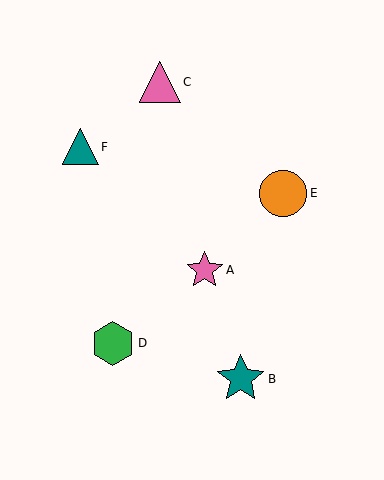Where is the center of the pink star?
The center of the pink star is at (205, 270).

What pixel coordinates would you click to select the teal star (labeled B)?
Click at (241, 379) to select the teal star B.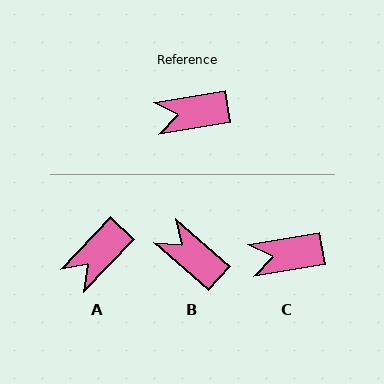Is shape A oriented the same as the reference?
No, it is off by about 36 degrees.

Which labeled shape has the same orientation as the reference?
C.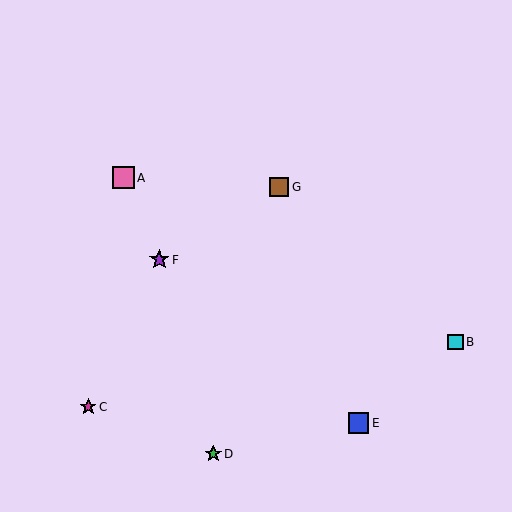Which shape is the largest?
The pink square (labeled A) is the largest.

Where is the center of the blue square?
The center of the blue square is at (359, 423).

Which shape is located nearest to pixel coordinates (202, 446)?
The green star (labeled D) at (213, 454) is nearest to that location.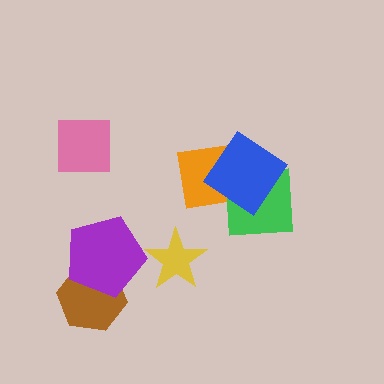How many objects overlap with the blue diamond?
2 objects overlap with the blue diamond.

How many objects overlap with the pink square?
0 objects overlap with the pink square.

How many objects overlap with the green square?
2 objects overlap with the green square.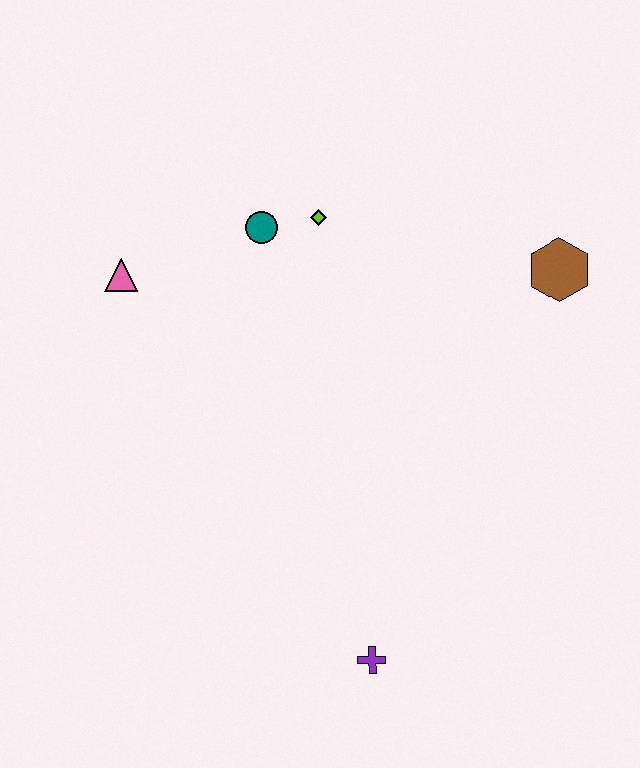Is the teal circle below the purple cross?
No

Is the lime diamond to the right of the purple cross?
No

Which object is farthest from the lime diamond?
The purple cross is farthest from the lime diamond.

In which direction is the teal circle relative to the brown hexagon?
The teal circle is to the left of the brown hexagon.